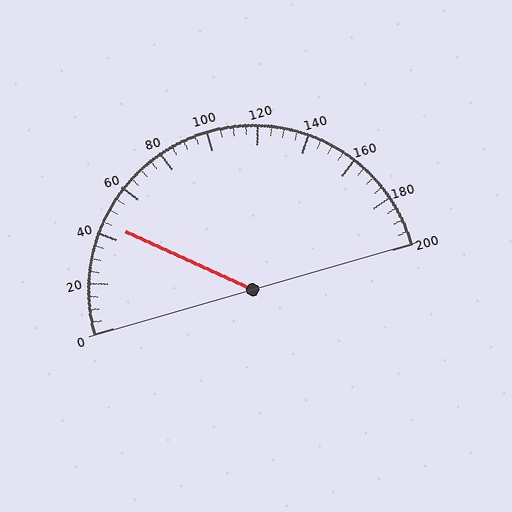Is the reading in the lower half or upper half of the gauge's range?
The reading is in the lower half of the range (0 to 200).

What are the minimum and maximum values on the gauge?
The gauge ranges from 0 to 200.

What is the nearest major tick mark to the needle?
The nearest major tick mark is 40.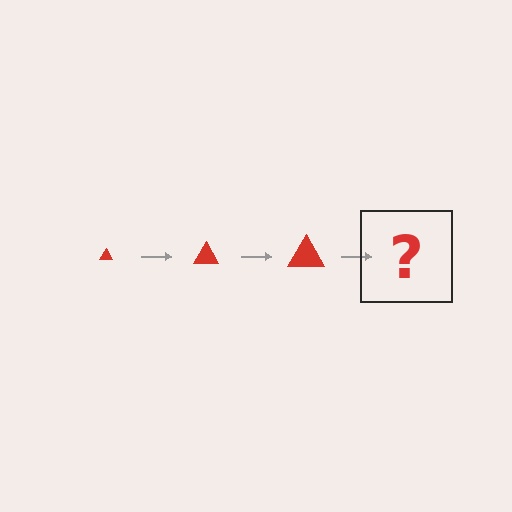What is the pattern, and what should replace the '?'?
The pattern is that the triangle gets progressively larger each step. The '?' should be a red triangle, larger than the previous one.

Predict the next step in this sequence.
The next step is a red triangle, larger than the previous one.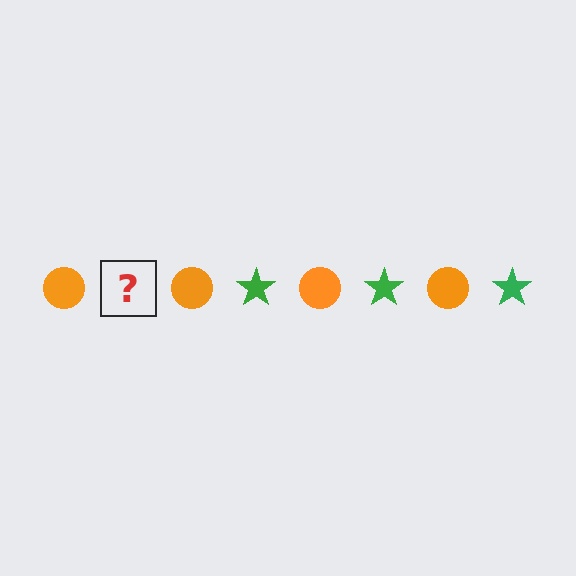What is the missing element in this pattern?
The missing element is a green star.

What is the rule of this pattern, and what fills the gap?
The rule is that the pattern alternates between orange circle and green star. The gap should be filled with a green star.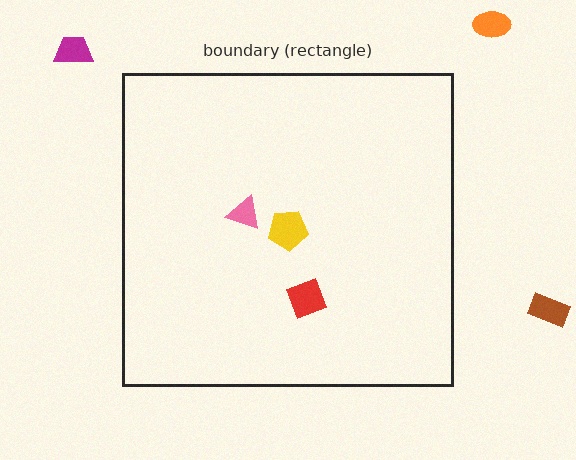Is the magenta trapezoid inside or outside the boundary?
Outside.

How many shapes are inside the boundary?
3 inside, 3 outside.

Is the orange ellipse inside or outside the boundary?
Outside.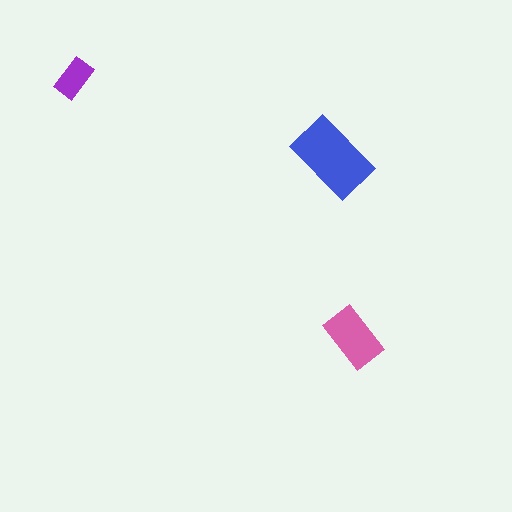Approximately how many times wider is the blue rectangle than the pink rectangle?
About 1.5 times wider.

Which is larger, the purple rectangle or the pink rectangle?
The pink one.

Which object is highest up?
The purple rectangle is topmost.